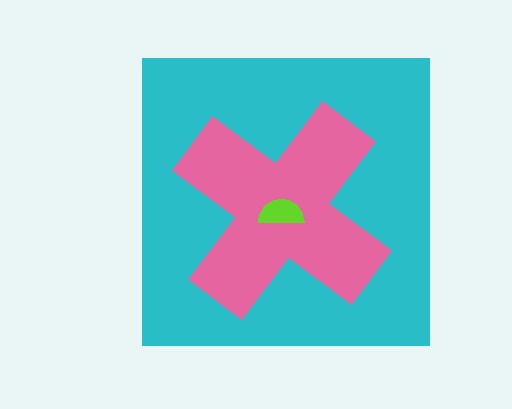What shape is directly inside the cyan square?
The pink cross.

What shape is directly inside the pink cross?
The lime semicircle.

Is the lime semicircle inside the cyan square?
Yes.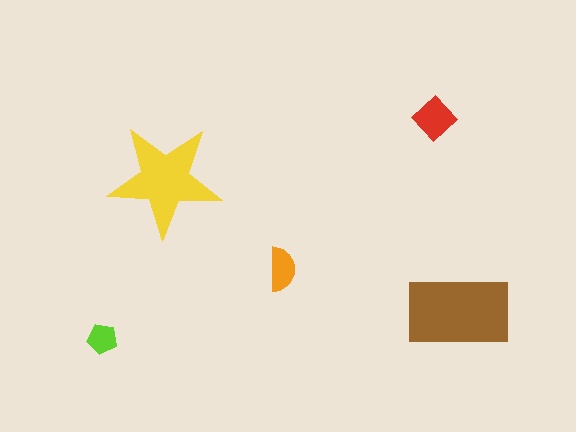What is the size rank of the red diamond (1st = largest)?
3rd.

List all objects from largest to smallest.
The brown rectangle, the yellow star, the red diamond, the orange semicircle, the lime pentagon.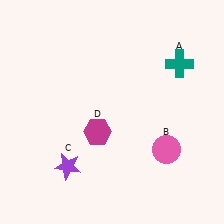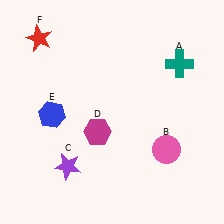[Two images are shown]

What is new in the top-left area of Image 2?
A red star (F) was added in the top-left area of Image 2.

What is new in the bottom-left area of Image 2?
A blue hexagon (E) was added in the bottom-left area of Image 2.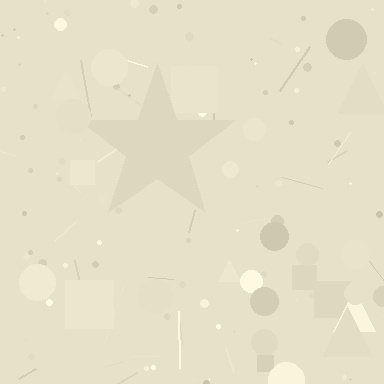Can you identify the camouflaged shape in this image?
The camouflaged shape is a star.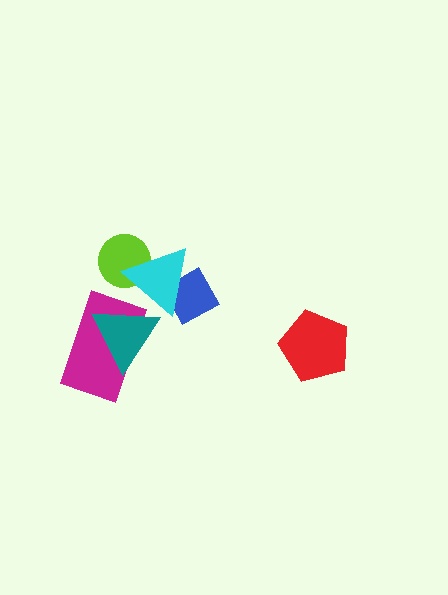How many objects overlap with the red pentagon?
0 objects overlap with the red pentagon.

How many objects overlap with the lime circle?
1 object overlaps with the lime circle.